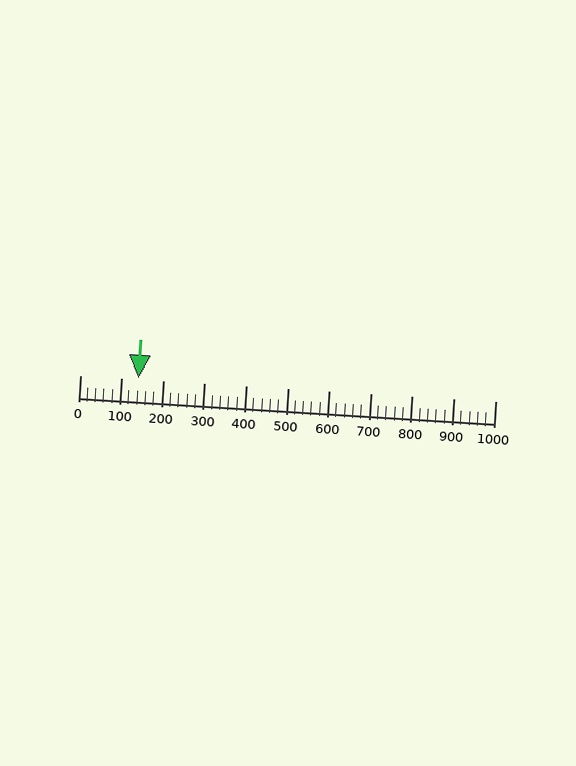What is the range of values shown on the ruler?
The ruler shows values from 0 to 1000.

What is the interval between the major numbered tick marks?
The major tick marks are spaced 100 units apart.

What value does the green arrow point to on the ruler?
The green arrow points to approximately 140.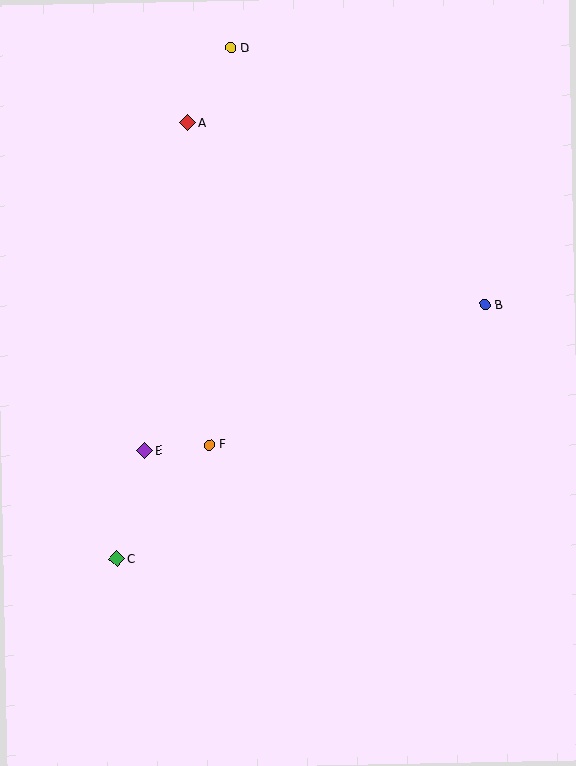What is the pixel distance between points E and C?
The distance between E and C is 112 pixels.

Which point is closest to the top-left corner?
Point A is closest to the top-left corner.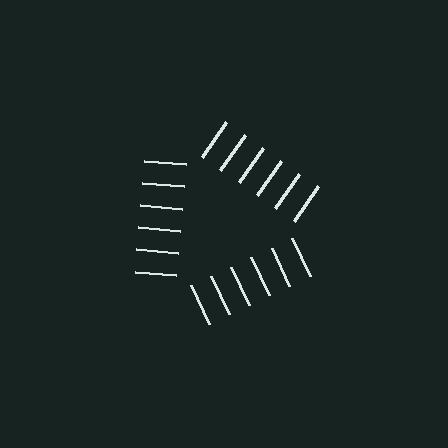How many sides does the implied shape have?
3 sides — the line-ends trace a triangle.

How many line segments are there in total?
18 — 6 along each of the 3 edges.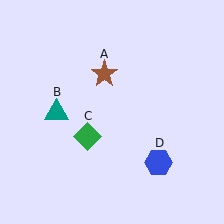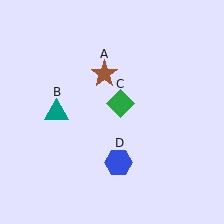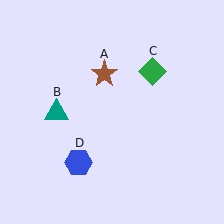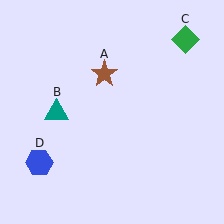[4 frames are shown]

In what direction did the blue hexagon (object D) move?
The blue hexagon (object D) moved left.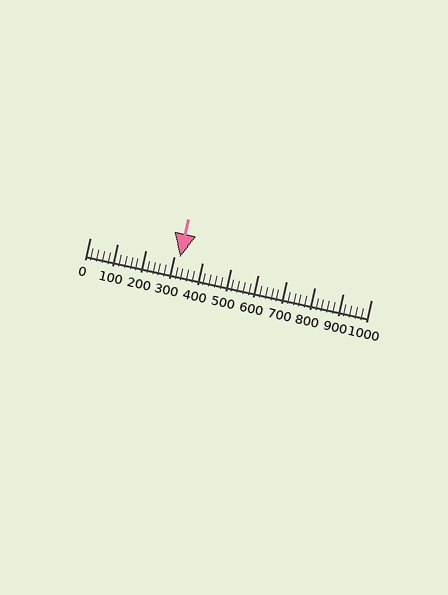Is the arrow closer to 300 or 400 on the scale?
The arrow is closer to 300.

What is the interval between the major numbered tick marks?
The major tick marks are spaced 100 units apart.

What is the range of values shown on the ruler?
The ruler shows values from 0 to 1000.